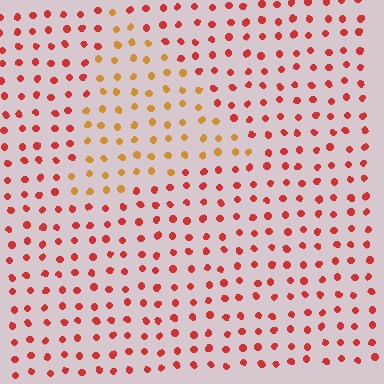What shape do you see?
I see a triangle.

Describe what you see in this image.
The image is filled with small red elements in a uniform arrangement. A triangle-shaped region is visible where the elements are tinted to a slightly different hue, forming a subtle color boundary.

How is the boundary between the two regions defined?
The boundary is defined purely by a slight shift in hue (about 37 degrees). Spacing, size, and orientation are identical on both sides.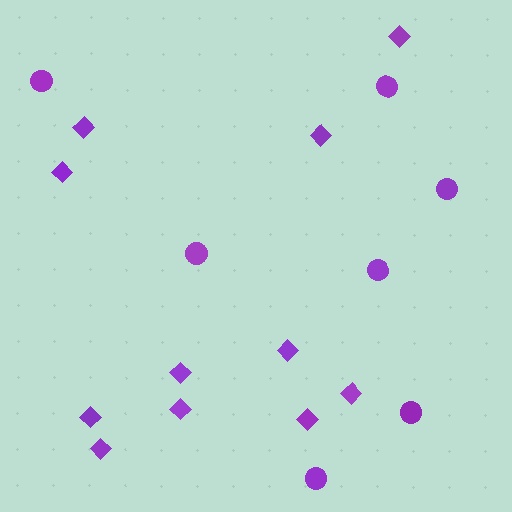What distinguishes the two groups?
There are 2 groups: one group of diamonds (11) and one group of circles (7).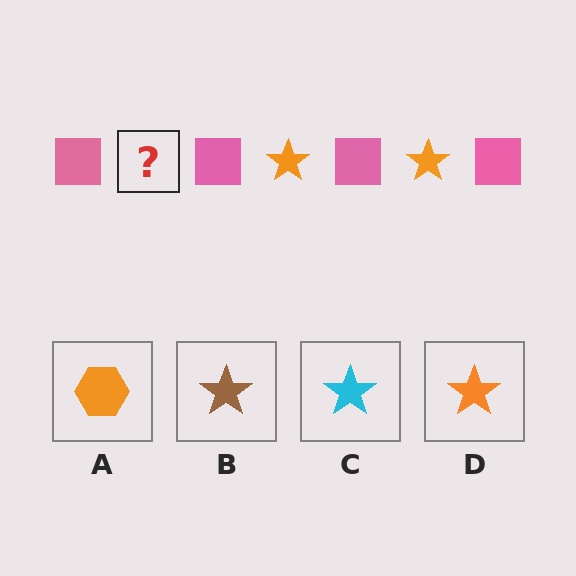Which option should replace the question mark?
Option D.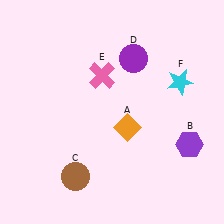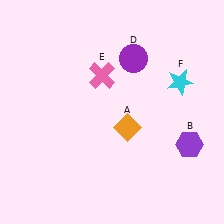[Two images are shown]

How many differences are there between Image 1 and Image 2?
There is 1 difference between the two images.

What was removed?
The brown circle (C) was removed in Image 2.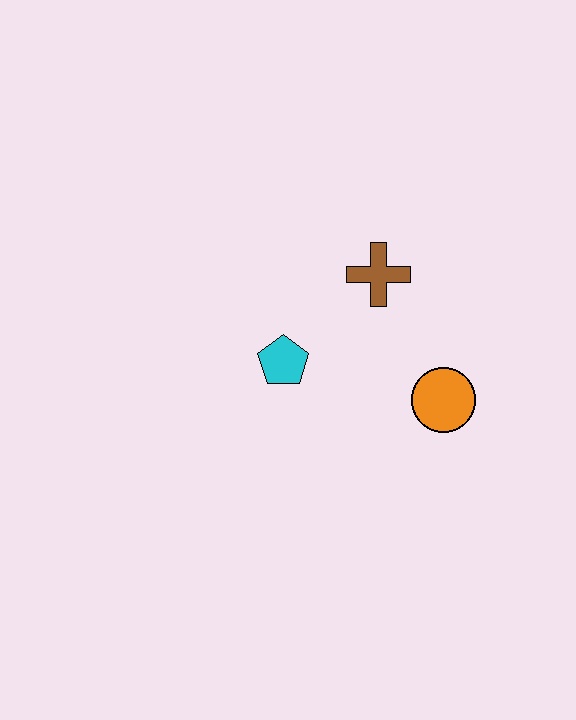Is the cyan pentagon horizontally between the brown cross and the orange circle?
No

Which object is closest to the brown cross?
The cyan pentagon is closest to the brown cross.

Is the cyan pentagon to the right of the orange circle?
No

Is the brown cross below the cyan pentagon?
No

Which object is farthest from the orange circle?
The cyan pentagon is farthest from the orange circle.